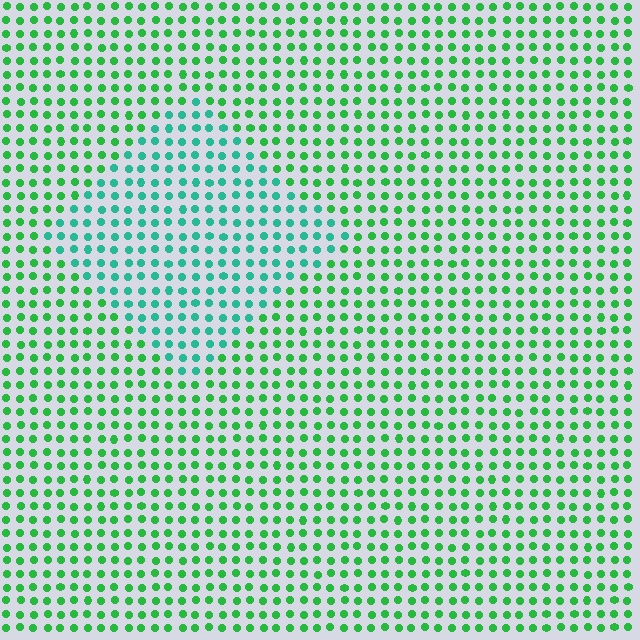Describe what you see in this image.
The image is filled with small green elements in a uniform arrangement. A diamond-shaped region is visible where the elements are tinted to a slightly different hue, forming a subtle color boundary.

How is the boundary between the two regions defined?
The boundary is defined purely by a slight shift in hue (about 35 degrees). Spacing, size, and orientation are identical on both sides.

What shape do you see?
I see a diamond.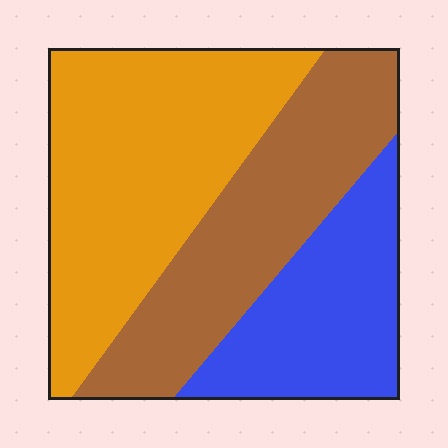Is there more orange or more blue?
Orange.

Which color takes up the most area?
Orange, at roughly 45%.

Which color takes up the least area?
Blue, at roughly 25%.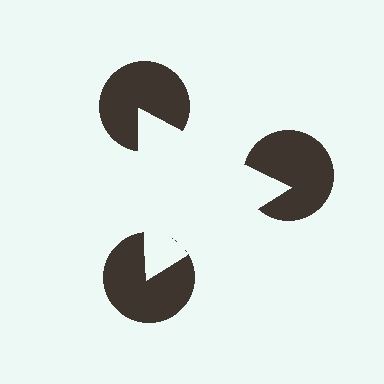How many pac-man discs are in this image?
There are 3 — one at each vertex of the illusory triangle.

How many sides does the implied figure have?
3 sides.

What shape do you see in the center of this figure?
An illusory triangle — its edges are inferred from the aligned wedge cuts in the pac-man discs, not physically drawn.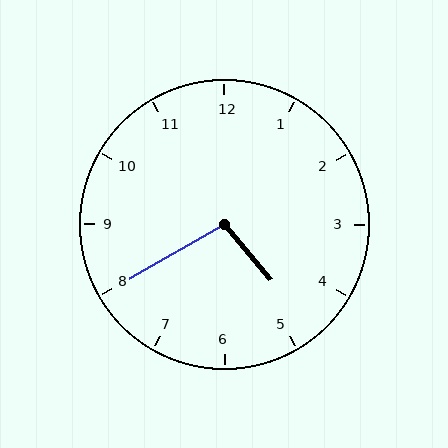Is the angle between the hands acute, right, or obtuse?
It is obtuse.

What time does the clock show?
4:40.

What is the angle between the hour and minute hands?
Approximately 100 degrees.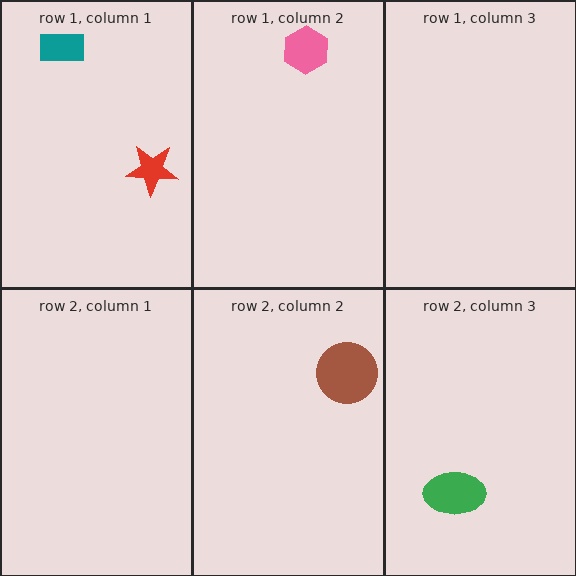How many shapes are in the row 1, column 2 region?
1.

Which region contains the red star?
The row 1, column 1 region.